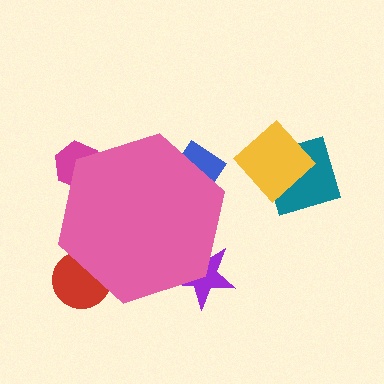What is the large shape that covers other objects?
A pink hexagon.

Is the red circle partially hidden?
Yes, the red circle is partially hidden behind the pink hexagon.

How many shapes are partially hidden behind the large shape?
4 shapes are partially hidden.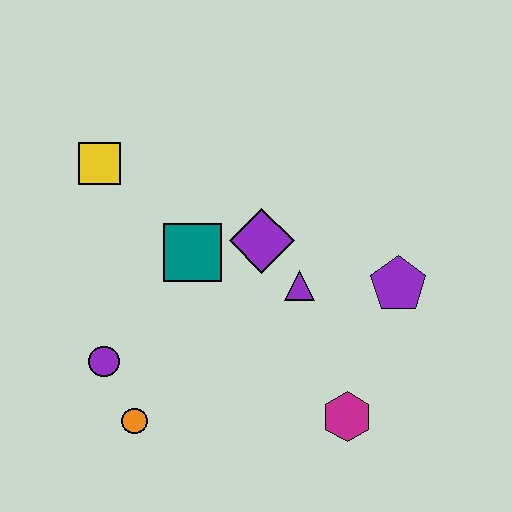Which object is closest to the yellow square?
The teal square is closest to the yellow square.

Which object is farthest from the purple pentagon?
The yellow square is farthest from the purple pentagon.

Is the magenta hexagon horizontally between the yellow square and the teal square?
No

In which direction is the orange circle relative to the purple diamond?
The orange circle is below the purple diamond.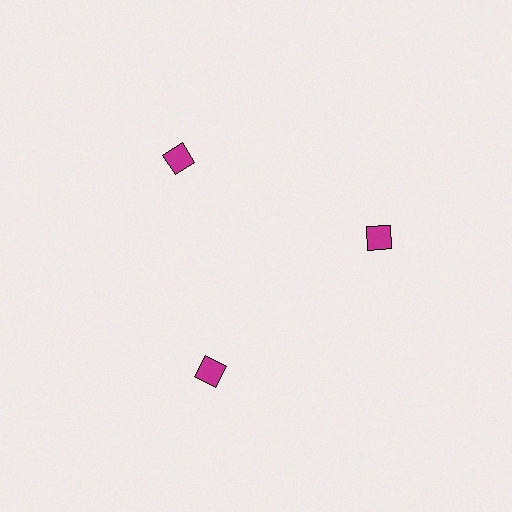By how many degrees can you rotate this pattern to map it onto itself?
The pattern maps onto itself every 120 degrees of rotation.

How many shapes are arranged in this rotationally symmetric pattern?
There are 3 shapes, arranged in 3 groups of 1.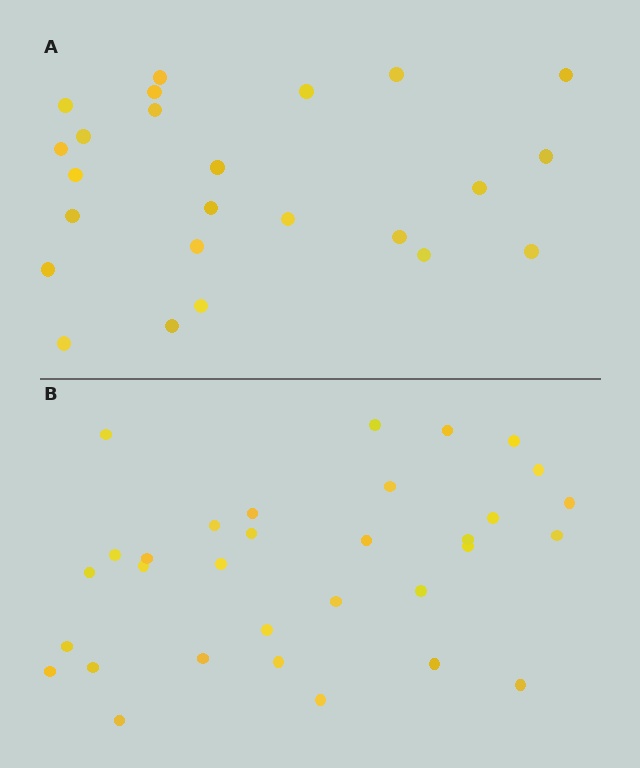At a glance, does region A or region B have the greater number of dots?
Region B (the bottom region) has more dots.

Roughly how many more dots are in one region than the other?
Region B has roughly 8 or so more dots than region A.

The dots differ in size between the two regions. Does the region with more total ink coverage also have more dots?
No. Region A has more total ink coverage because its dots are larger, but region B actually contains more individual dots. Total area can be misleading — the number of items is what matters here.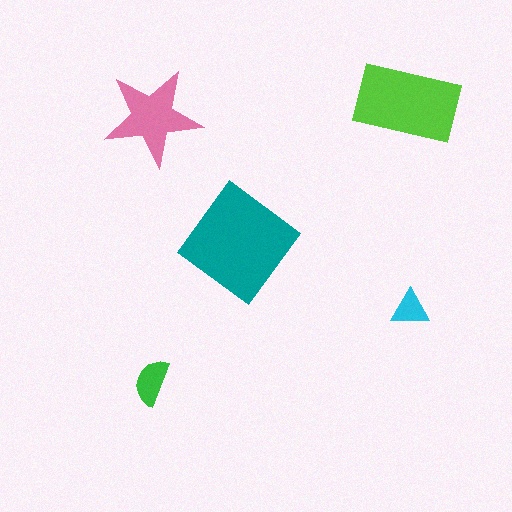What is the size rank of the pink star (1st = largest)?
3rd.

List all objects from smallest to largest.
The cyan triangle, the green semicircle, the pink star, the lime rectangle, the teal diamond.